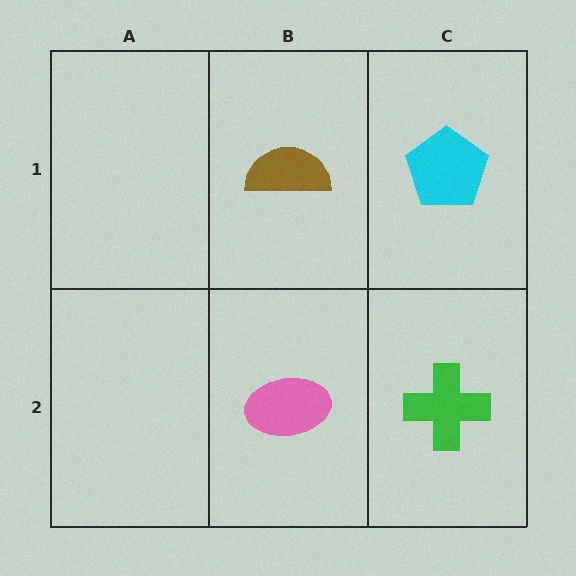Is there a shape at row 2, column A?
No, that cell is empty.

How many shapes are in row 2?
2 shapes.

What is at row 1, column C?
A cyan pentagon.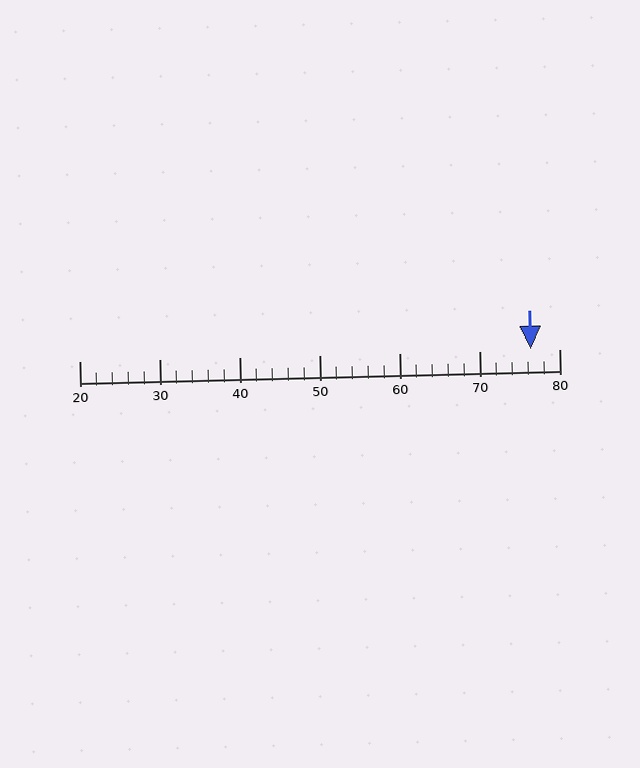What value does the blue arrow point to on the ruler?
The blue arrow points to approximately 76.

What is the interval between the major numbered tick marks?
The major tick marks are spaced 10 units apart.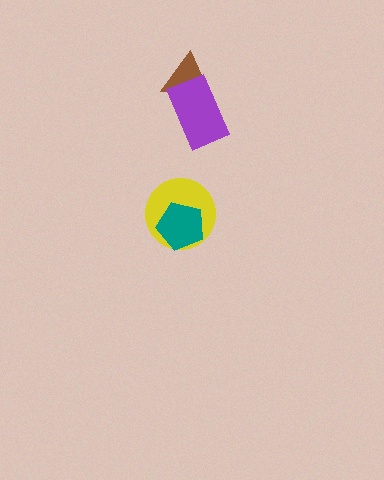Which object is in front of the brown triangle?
The purple rectangle is in front of the brown triangle.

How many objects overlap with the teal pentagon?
1 object overlaps with the teal pentagon.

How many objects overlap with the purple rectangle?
1 object overlaps with the purple rectangle.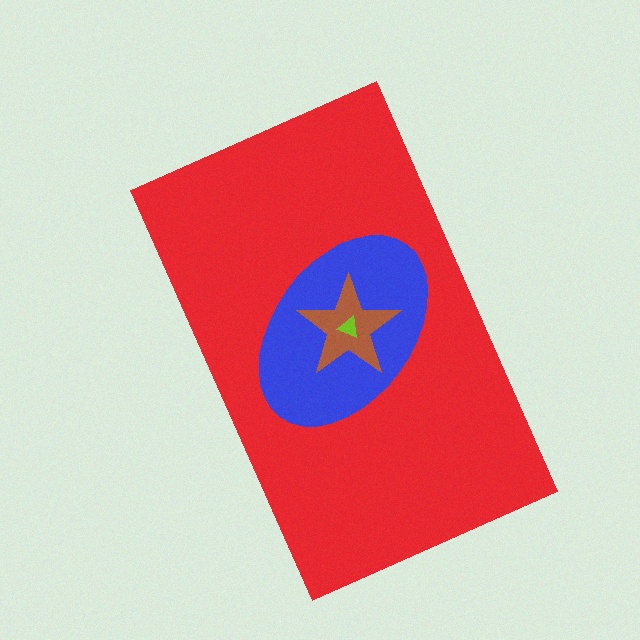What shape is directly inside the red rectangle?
The blue ellipse.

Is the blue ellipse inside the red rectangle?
Yes.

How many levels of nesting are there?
4.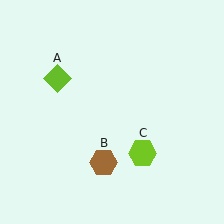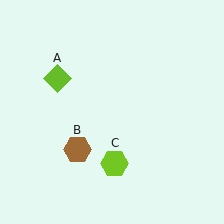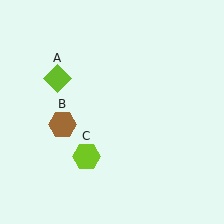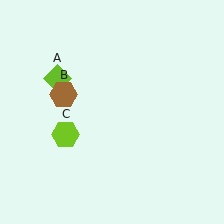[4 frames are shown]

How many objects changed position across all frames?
2 objects changed position: brown hexagon (object B), lime hexagon (object C).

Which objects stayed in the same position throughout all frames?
Lime diamond (object A) remained stationary.